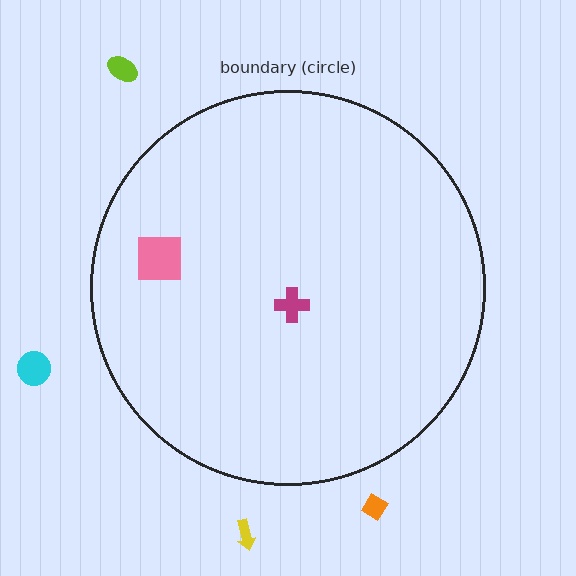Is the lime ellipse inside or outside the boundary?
Outside.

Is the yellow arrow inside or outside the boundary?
Outside.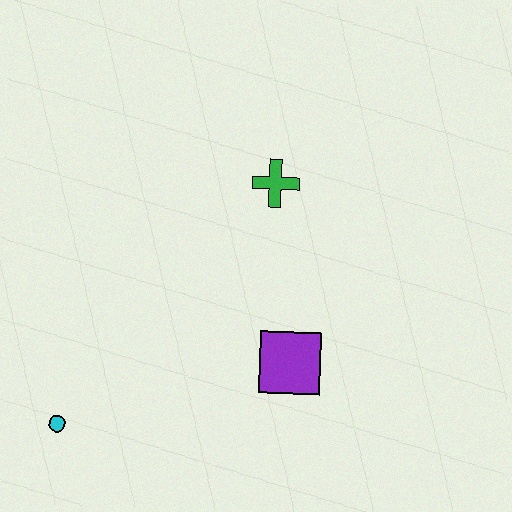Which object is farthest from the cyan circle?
The green cross is farthest from the cyan circle.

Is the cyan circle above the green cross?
No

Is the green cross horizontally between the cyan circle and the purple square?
Yes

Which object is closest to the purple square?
The green cross is closest to the purple square.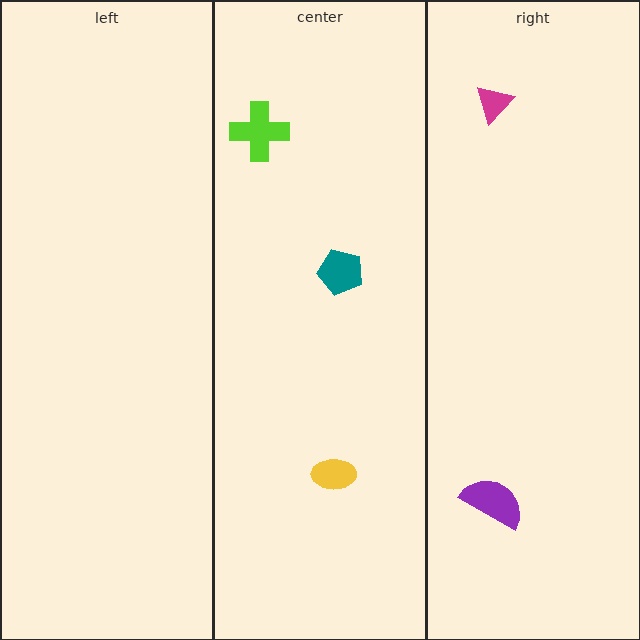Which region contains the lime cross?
The center region.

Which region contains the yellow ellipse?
The center region.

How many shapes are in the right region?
2.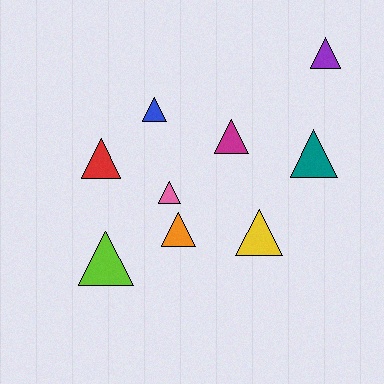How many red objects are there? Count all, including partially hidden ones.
There is 1 red object.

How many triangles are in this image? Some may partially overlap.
There are 9 triangles.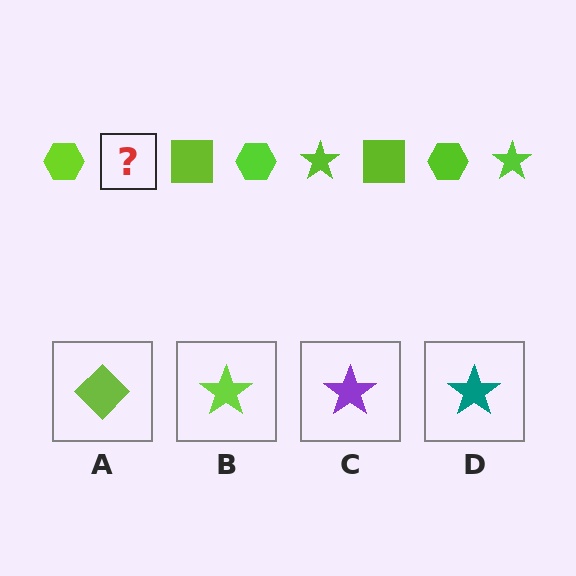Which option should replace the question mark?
Option B.